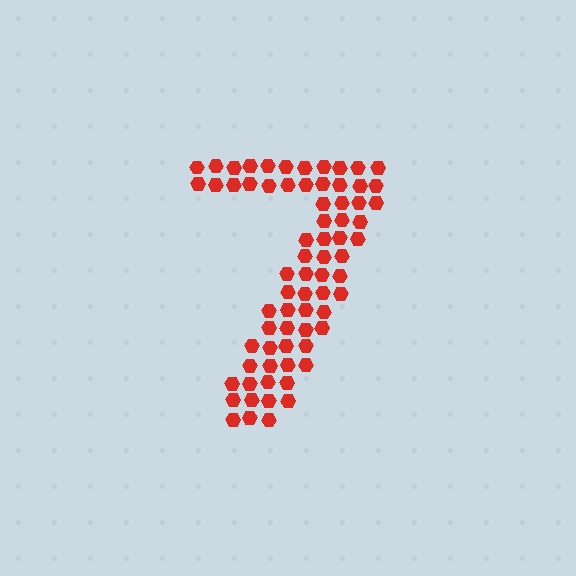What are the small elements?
The small elements are hexagons.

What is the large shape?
The large shape is the digit 7.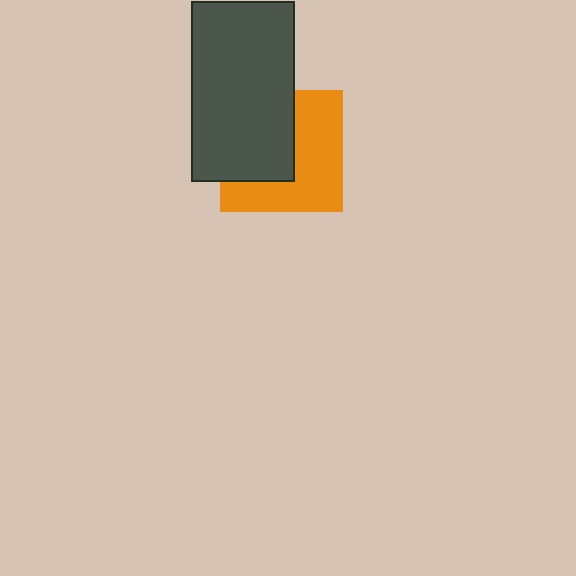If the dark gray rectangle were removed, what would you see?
You would see the complete orange square.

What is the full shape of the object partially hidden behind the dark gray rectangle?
The partially hidden object is an orange square.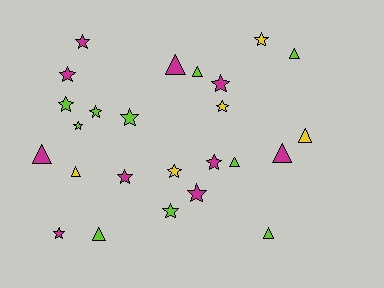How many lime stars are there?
There are 5 lime stars.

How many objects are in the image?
There are 25 objects.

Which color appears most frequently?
Lime, with 10 objects.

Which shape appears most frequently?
Star, with 15 objects.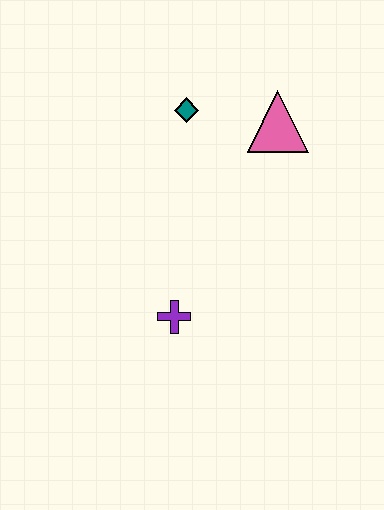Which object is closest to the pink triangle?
The teal diamond is closest to the pink triangle.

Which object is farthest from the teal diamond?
The purple cross is farthest from the teal diamond.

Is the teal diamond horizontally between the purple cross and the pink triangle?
Yes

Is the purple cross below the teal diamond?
Yes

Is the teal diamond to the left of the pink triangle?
Yes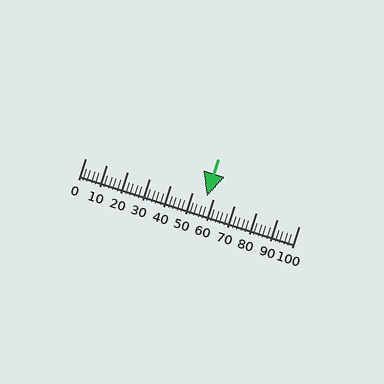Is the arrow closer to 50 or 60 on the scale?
The arrow is closer to 60.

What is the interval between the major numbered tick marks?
The major tick marks are spaced 10 units apart.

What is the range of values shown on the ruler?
The ruler shows values from 0 to 100.